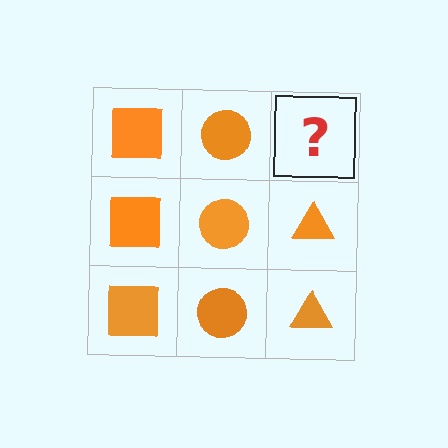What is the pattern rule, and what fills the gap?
The rule is that each column has a consistent shape. The gap should be filled with an orange triangle.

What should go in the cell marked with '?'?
The missing cell should contain an orange triangle.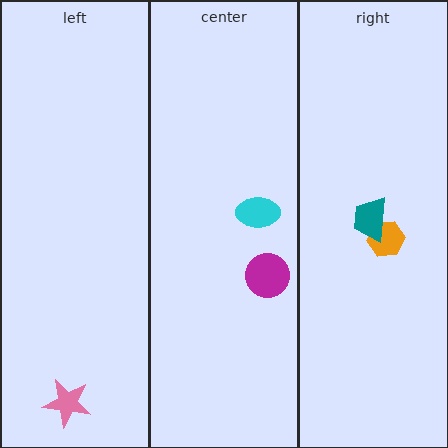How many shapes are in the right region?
2.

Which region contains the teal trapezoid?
The right region.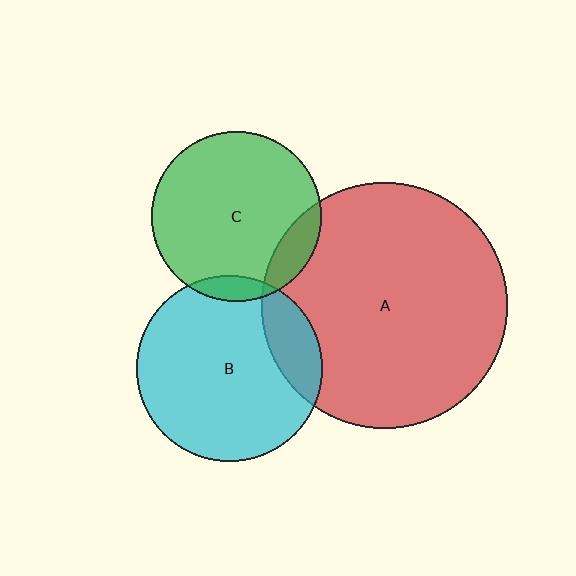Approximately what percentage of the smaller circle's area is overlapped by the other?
Approximately 5%.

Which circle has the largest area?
Circle A (red).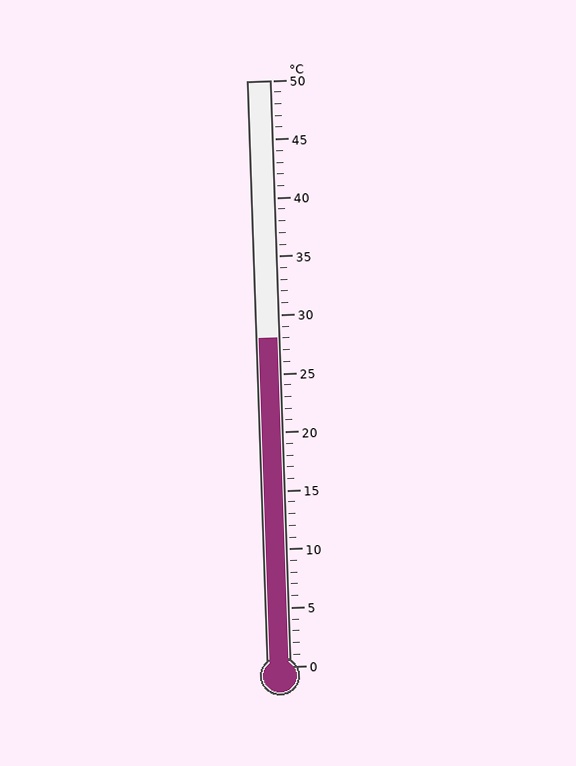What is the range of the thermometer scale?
The thermometer scale ranges from 0°C to 50°C.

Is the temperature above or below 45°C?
The temperature is below 45°C.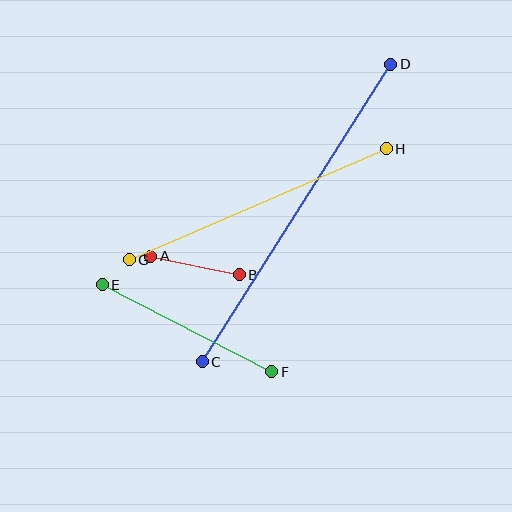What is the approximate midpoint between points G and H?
The midpoint is at approximately (258, 204) pixels.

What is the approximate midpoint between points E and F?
The midpoint is at approximately (187, 328) pixels.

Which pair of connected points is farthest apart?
Points C and D are farthest apart.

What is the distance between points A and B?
The distance is approximately 91 pixels.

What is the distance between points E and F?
The distance is approximately 190 pixels.